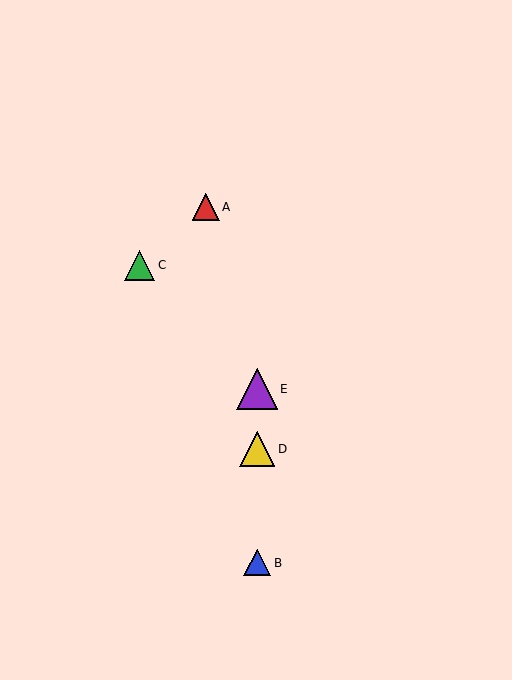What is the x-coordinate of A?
Object A is at x≈206.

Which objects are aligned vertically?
Objects B, D, E are aligned vertically.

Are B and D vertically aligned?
Yes, both are at x≈257.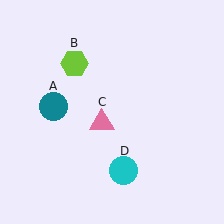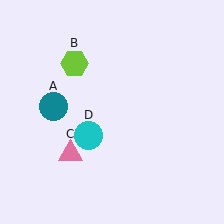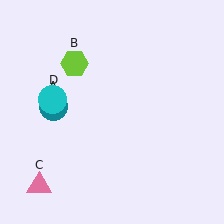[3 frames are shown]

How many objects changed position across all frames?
2 objects changed position: pink triangle (object C), cyan circle (object D).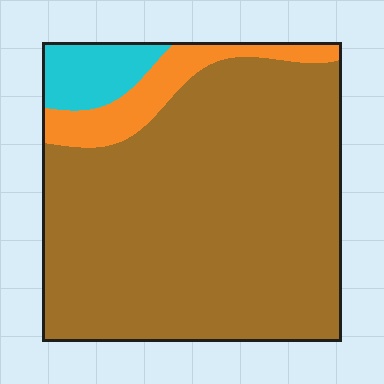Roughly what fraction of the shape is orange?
Orange takes up about one tenth (1/10) of the shape.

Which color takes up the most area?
Brown, at roughly 80%.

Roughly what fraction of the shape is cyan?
Cyan covers about 10% of the shape.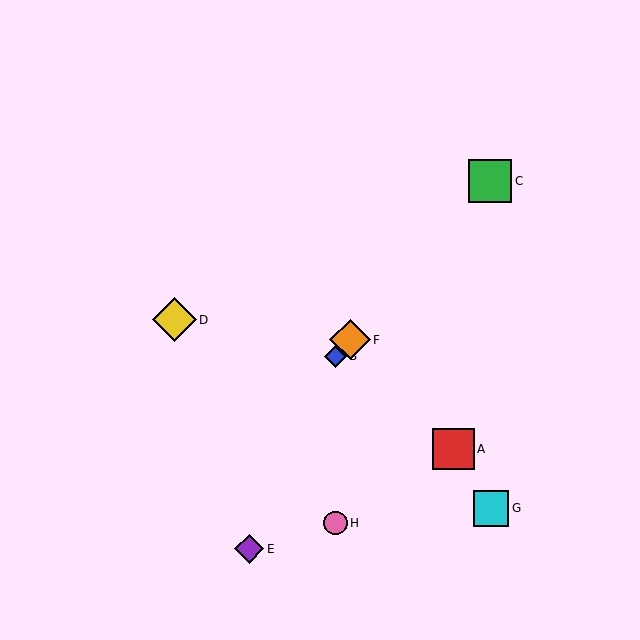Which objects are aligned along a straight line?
Objects B, C, F are aligned along a straight line.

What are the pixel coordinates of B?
Object B is at (335, 356).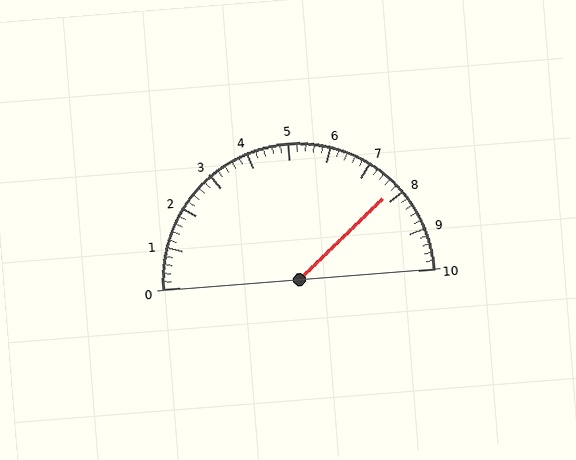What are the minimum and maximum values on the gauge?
The gauge ranges from 0 to 10.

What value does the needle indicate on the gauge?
The needle indicates approximately 7.8.